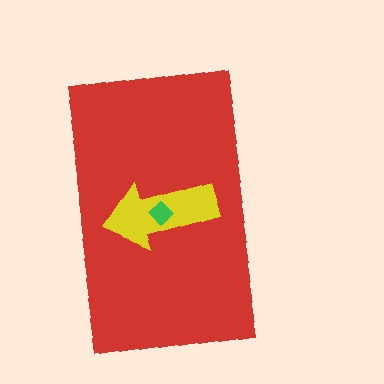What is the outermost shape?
The red rectangle.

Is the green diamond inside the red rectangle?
Yes.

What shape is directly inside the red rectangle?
The yellow arrow.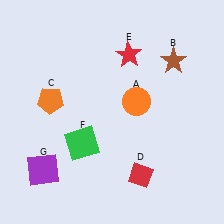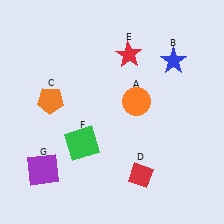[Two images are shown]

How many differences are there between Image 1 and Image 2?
There is 1 difference between the two images.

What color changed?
The star (B) changed from brown in Image 1 to blue in Image 2.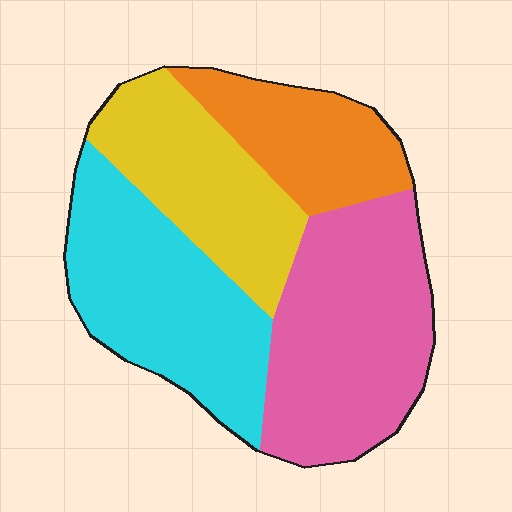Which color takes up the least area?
Orange, at roughly 15%.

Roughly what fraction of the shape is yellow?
Yellow covers 22% of the shape.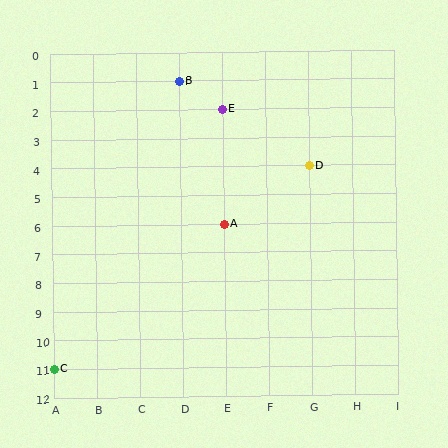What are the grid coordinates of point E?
Point E is at grid coordinates (E, 2).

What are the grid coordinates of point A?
Point A is at grid coordinates (E, 6).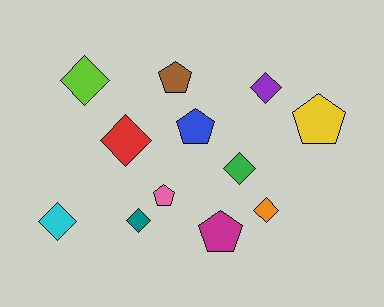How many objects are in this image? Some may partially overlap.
There are 12 objects.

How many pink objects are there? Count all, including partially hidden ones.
There is 1 pink object.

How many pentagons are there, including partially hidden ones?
There are 5 pentagons.